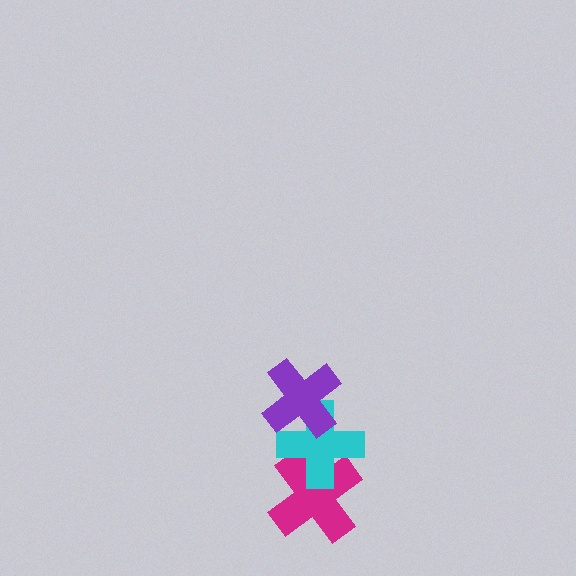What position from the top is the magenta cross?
The magenta cross is 3rd from the top.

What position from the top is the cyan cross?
The cyan cross is 2nd from the top.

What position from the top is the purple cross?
The purple cross is 1st from the top.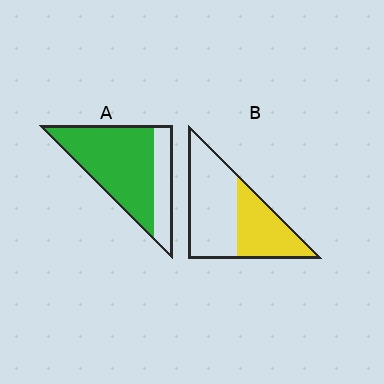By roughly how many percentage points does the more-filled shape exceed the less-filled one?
By roughly 35 percentage points (A over B).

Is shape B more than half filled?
No.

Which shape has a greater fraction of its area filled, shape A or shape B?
Shape A.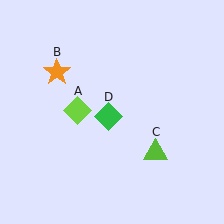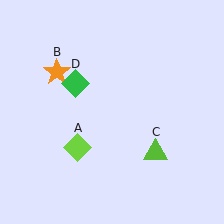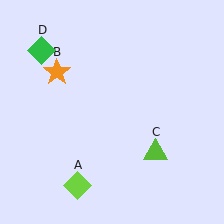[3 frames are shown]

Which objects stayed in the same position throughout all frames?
Orange star (object B) and lime triangle (object C) remained stationary.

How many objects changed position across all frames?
2 objects changed position: lime diamond (object A), green diamond (object D).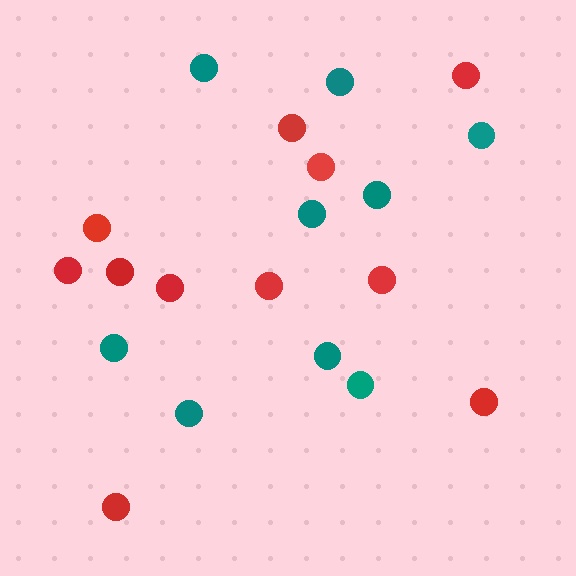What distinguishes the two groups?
There are 2 groups: one group of teal circles (9) and one group of red circles (11).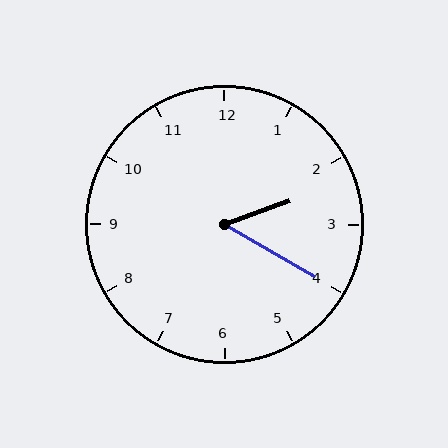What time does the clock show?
2:20.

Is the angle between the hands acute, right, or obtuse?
It is acute.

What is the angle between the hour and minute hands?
Approximately 50 degrees.